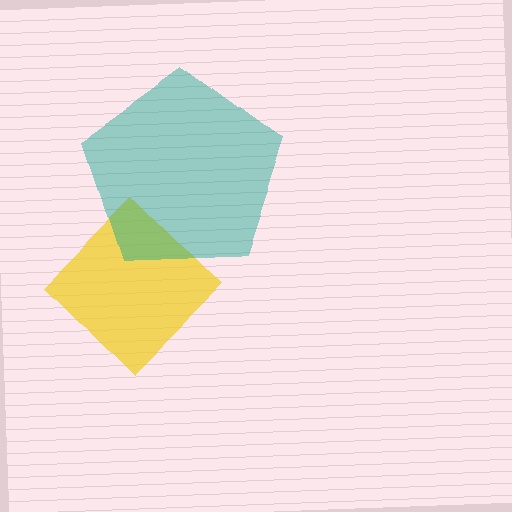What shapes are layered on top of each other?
The layered shapes are: a yellow diamond, a teal pentagon.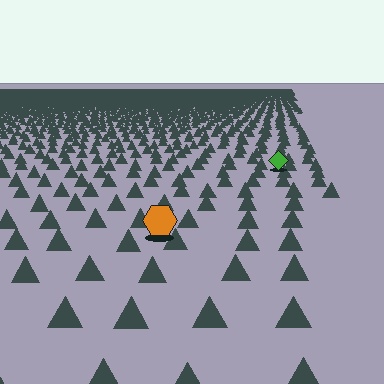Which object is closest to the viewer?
The orange hexagon is closest. The texture marks near it are larger and more spread out.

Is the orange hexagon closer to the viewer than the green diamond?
Yes. The orange hexagon is closer — you can tell from the texture gradient: the ground texture is coarser near it.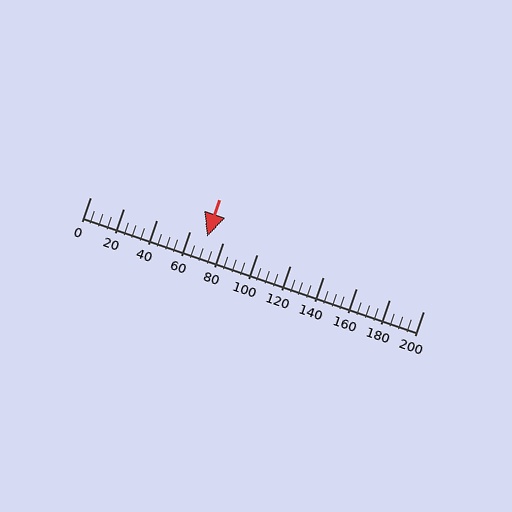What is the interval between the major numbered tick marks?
The major tick marks are spaced 20 units apart.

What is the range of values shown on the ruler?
The ruler shows values from 0 to 200.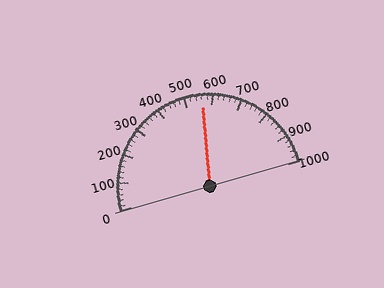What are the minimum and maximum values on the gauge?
The gauge ranges from 0 to 1000.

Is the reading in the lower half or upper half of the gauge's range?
The reading is in the upper half of the range (0 to 1000).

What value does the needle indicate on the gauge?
The needle indicates approximately 560.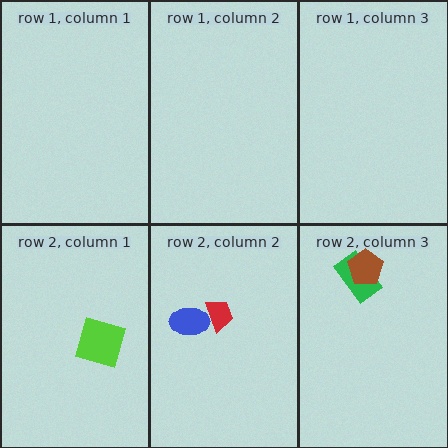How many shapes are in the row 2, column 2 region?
2.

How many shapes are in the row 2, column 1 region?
1.